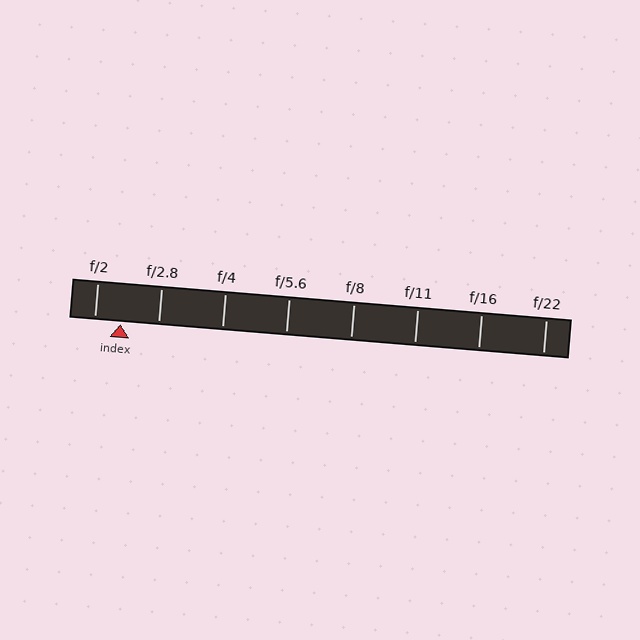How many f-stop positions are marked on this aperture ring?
There are 8 f-stop positions marked.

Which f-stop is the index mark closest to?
The index mark is closest to f/2.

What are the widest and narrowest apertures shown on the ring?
The widest aperture shown is f/2 and the narrowest is f/22.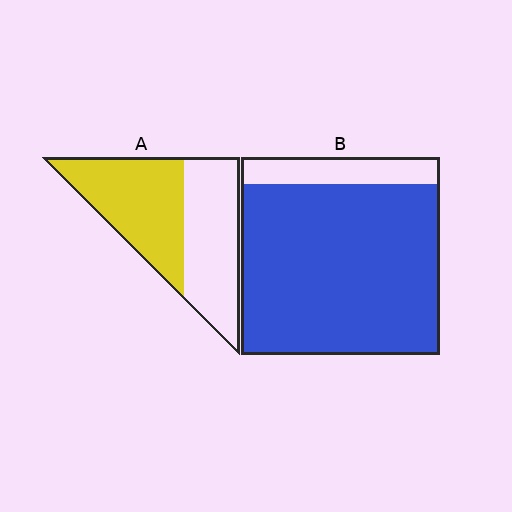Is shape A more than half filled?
Roughly half.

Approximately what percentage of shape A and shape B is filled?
A is approximately 50% and B is approximately 85%.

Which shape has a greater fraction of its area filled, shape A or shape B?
Shape B.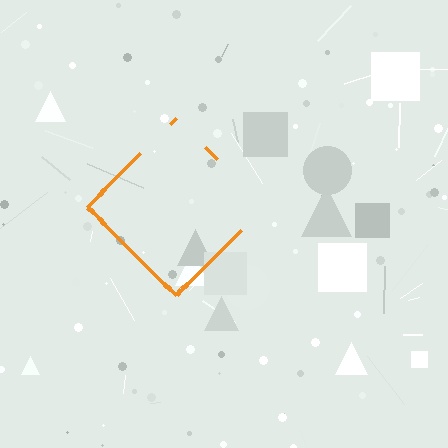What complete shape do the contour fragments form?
The contour fragments form a diamond.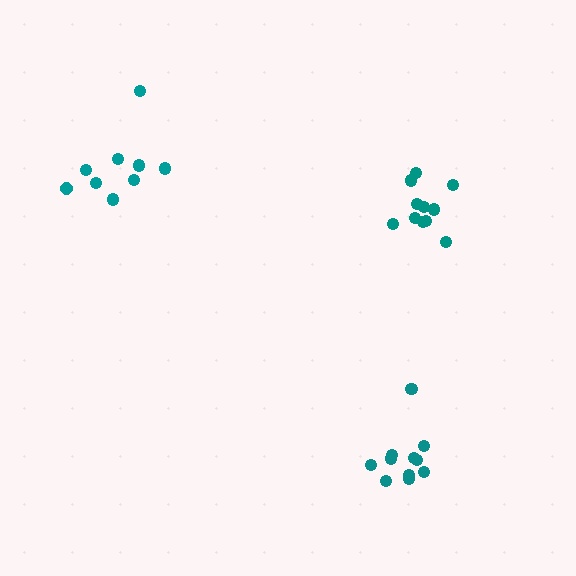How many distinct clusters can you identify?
There are 3 distinct clusters.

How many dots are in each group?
Group 1: 11 dots, Group 2: 11 dots, Group 3: 9 dots (31 total).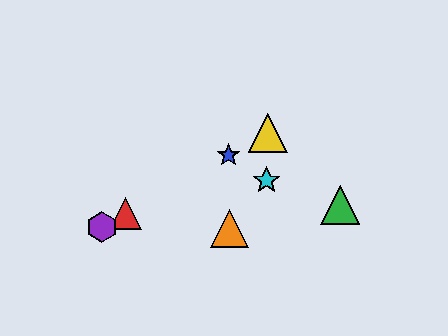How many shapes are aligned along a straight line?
4 shapes (the red triangle, the blue star, the yellow triangle, the purple hexagon) are aligned along a straight line.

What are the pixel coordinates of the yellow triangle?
The yellow triangle is at (268, 133).